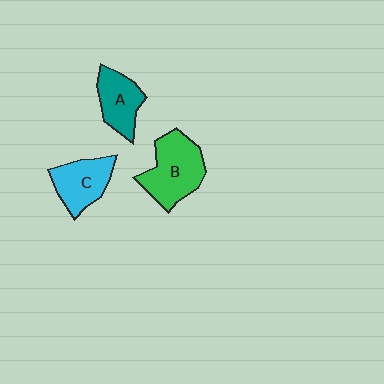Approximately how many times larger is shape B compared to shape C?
Approximately 1.3 times.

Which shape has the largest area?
Shape B (green).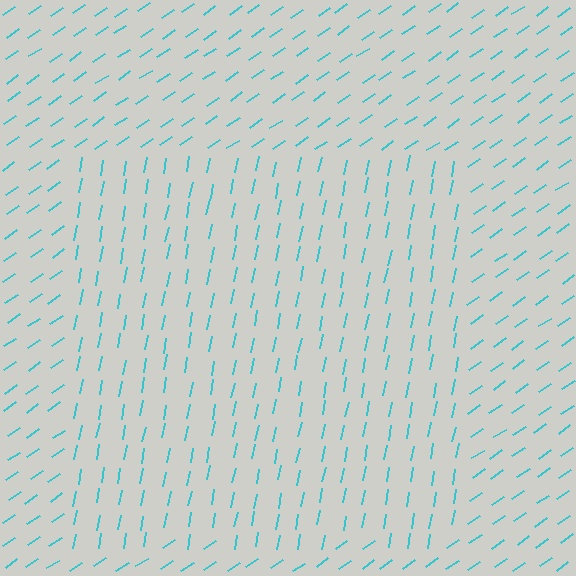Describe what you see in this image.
The image is filled with small cyan line segments. A rectangle region in the image has lines oriented differently from the surrounding lines, creating a visible texture boundary.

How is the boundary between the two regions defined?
The boundary is defined purely by a change in line orientation (approximately 45 degrees difference). All lines are the same color and thickness.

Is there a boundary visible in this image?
Yes, there is a texture boundary formed by a change in line orientation.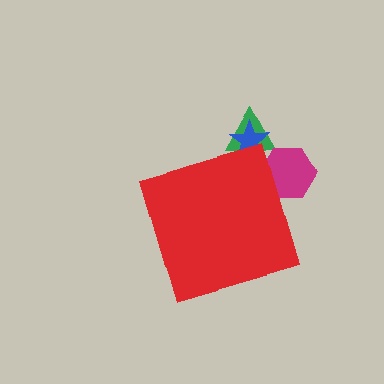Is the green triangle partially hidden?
Yes, the green triangle is partially hidden behind the red diamond.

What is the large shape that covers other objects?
A red diamond.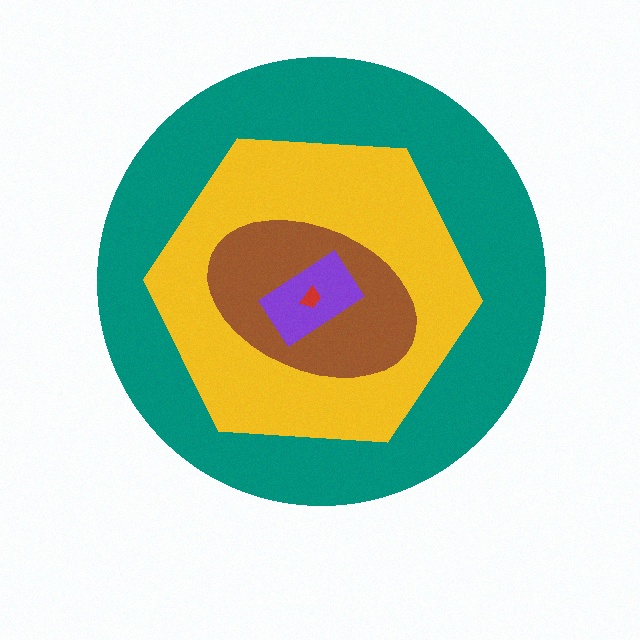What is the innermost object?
The red trapezoid.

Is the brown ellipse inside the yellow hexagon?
Yes.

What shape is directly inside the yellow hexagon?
The brown ellipse.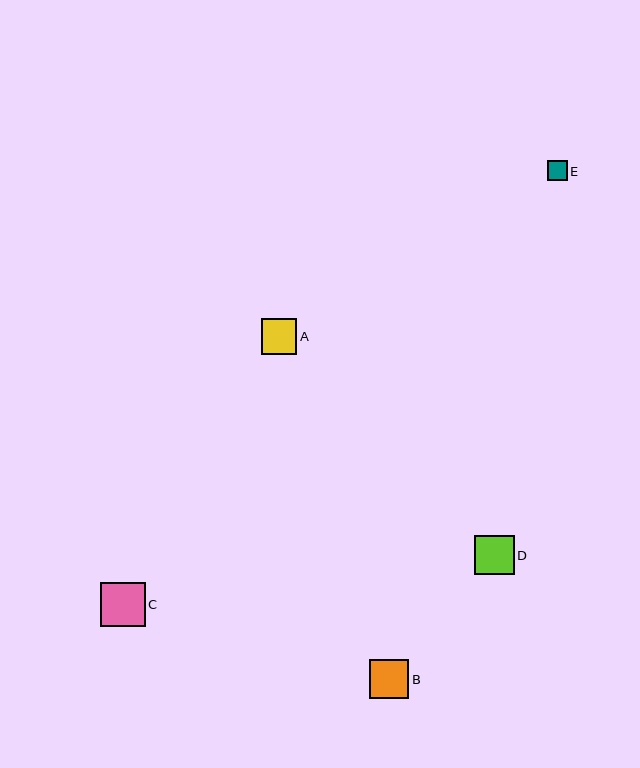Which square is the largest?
Square C is the largest with a size of approximately 44 pixels.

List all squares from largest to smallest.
From largest to smallest: C, D, B, A, E.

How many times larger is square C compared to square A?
Square C is approximately 1.3 times the size of square A.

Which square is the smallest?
Square E is the smallest with a size of approximately 20 pixels.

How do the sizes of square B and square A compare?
Square B and square A are approximately the same size.